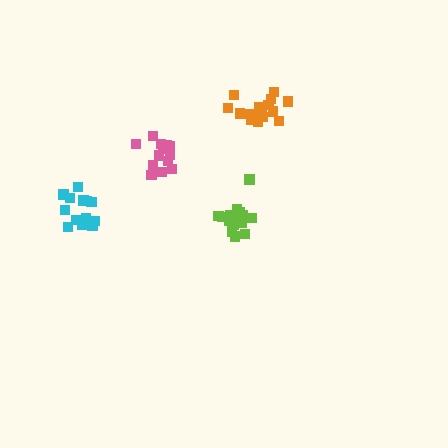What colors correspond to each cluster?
The clusters are colored: pink, lime, orange, cyan.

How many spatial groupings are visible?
There are 4 spatial groupings.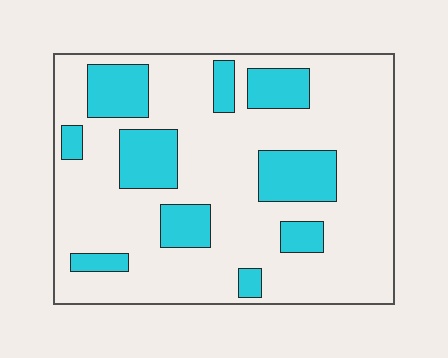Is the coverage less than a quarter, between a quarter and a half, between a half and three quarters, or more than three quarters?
Less than a quarter.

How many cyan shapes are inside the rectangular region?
10.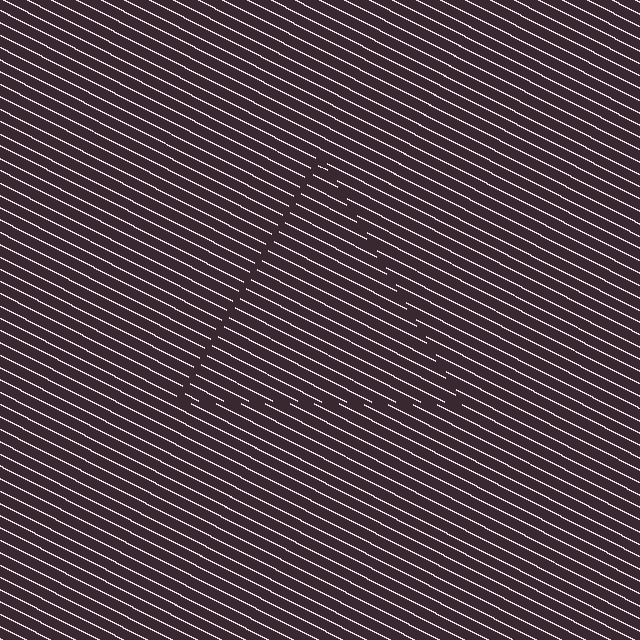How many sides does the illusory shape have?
3 sides — the line-ends trace a triangle.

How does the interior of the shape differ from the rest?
The interior of the shape contains the same grating, shifted by half a period — the contour is defined by the phase discontinuity where line-ends from the inner and outer gratings abut.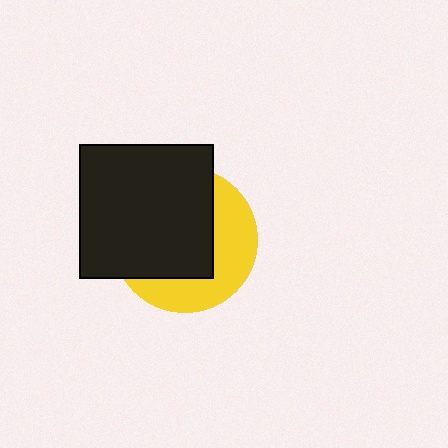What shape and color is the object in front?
The object in front is a black square.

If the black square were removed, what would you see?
You would see the complete yellow circle.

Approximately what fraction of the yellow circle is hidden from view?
Roughly 60% of the yellow circle is hidden behind the black square.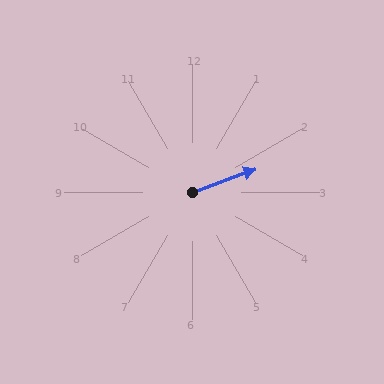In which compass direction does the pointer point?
East.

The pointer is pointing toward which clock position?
Roughly 2 o'clock.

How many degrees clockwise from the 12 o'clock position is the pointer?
Approximately 70 degrees.